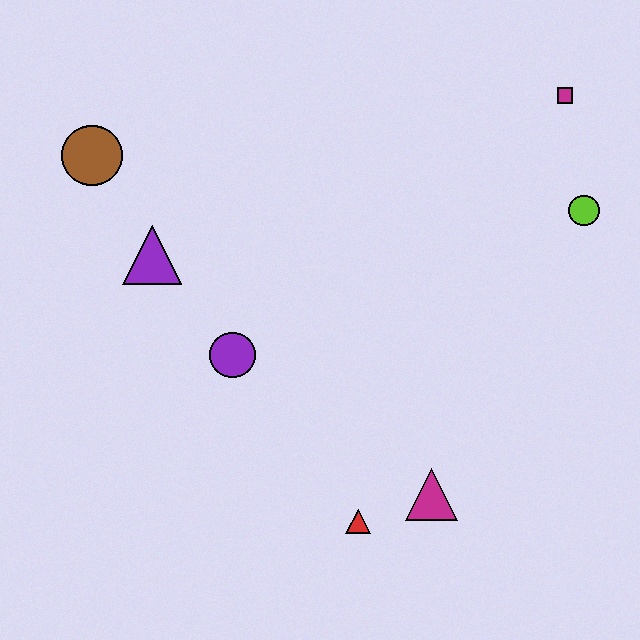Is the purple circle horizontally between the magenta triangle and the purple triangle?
Yes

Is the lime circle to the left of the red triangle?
No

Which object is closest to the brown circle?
The purple triangle is closest to the brown circle.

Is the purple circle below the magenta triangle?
No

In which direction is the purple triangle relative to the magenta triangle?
The purple triangle is to the left of the magenta triangle.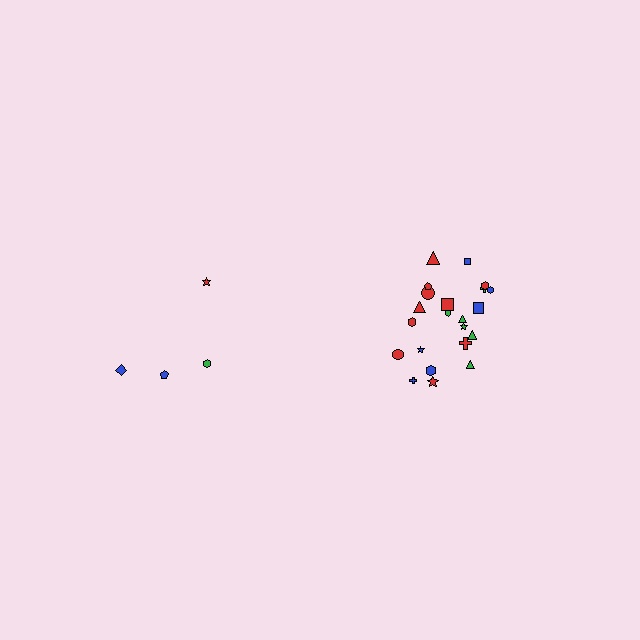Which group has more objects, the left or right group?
The right group.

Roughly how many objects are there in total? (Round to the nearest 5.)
Roughly 25 objects in total.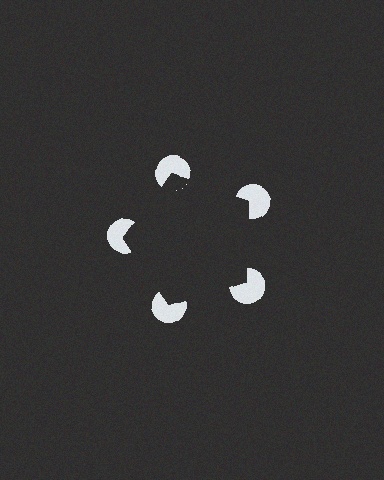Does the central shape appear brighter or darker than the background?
It typically appears slightly darker than the background, even though no actual brightness change is drawn.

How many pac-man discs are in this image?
There are 5 — one at each vertex of the illusory pentagon.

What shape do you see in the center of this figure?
An illusory pentagon — its edges are inferred from the aligned wedge cuts in the pac-man discs, not physically drawn.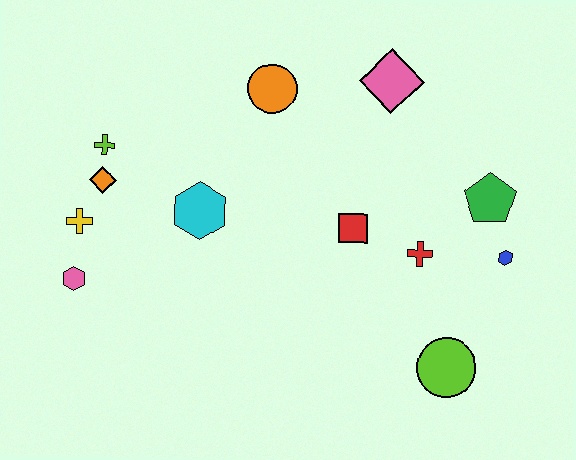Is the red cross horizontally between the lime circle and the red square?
Yes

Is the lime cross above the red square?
Yes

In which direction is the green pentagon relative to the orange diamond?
The green pentagon is to the right of the orange diamond.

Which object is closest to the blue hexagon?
The green pentagon is closest to the blue hexagon.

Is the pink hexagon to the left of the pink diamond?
Yes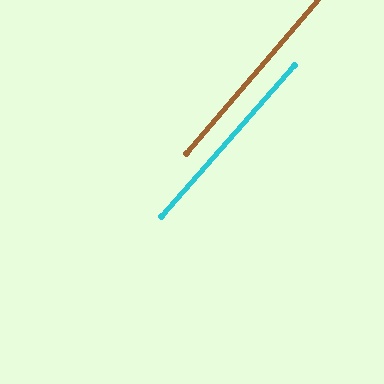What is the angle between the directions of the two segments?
Approximately 1 degree.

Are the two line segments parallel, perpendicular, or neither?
Parallel — their directions differ by only 0.9°.